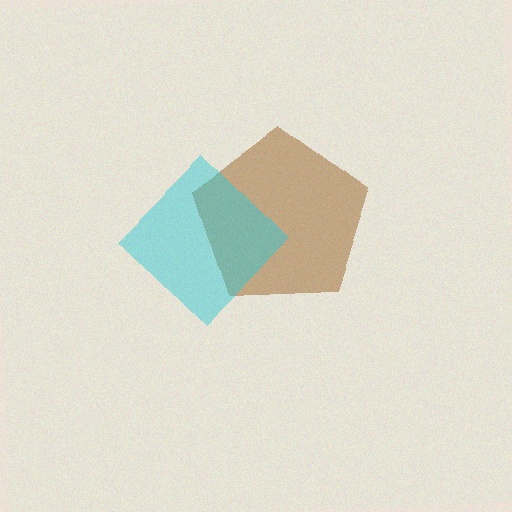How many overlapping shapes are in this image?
There are 2 overlapping shapes in the image.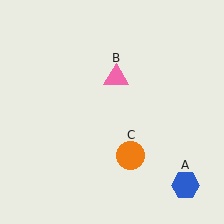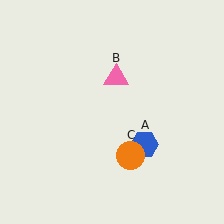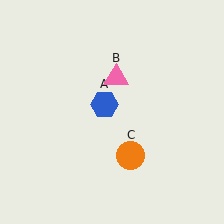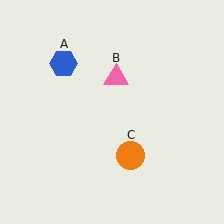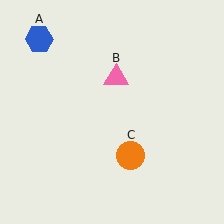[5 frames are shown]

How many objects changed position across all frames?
1 object changed position: blue hexagon (object A).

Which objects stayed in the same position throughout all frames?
Pink triangle (object B) and orange circle (object C) remained stationary.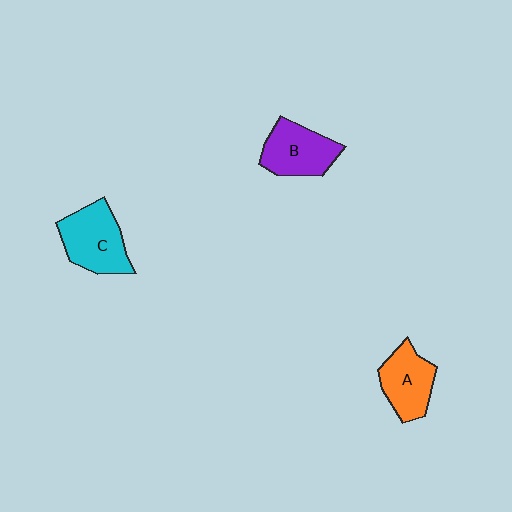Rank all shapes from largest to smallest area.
From largest to smallest: C (cyan), B (purple), A (orange).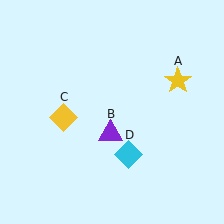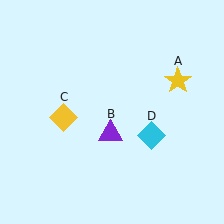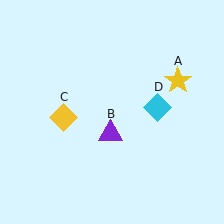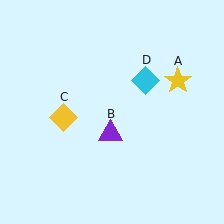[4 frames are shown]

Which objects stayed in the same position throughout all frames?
Yellow star (object A) and purple triangle (object B) and yellow diamond (object C) remained stationary.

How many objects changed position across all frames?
1 object changed position: cyan diamond (object D).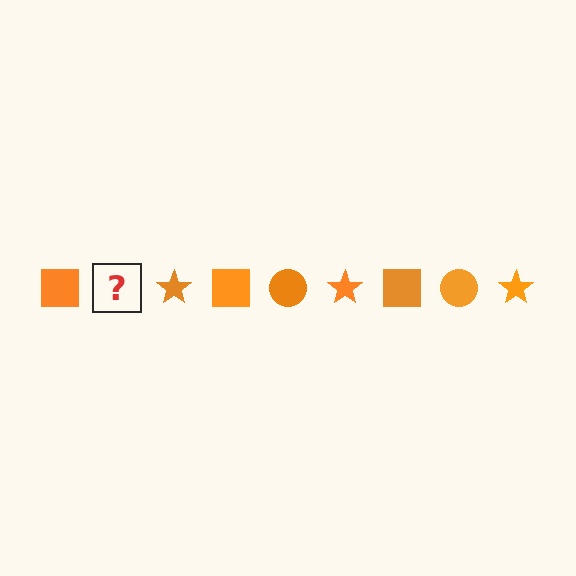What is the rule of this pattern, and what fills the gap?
The rule is that the pattern cycles through square, circle, star shapes in orange. The gap should be filled with an orange circle.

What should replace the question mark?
The question mark should be replaced with an orange circle.